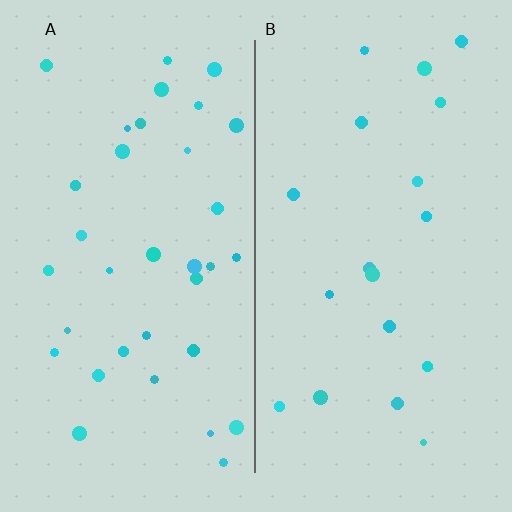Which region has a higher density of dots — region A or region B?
A (the left).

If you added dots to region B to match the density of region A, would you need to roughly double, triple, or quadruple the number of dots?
Approximately double.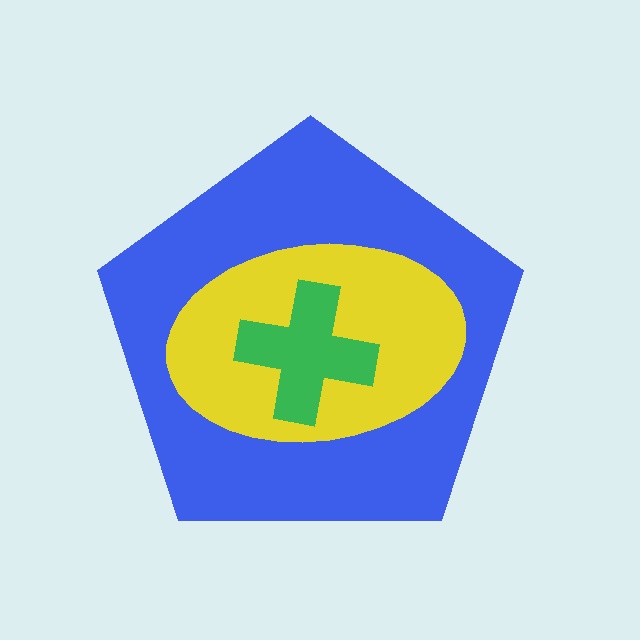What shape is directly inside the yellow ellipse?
The green cross.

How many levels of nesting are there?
3.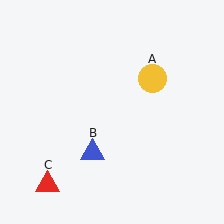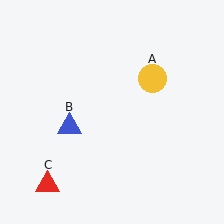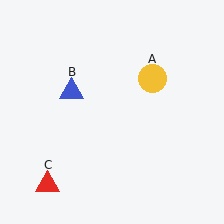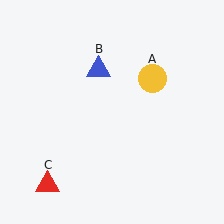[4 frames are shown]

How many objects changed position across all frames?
1 object changed position: blue triangle (object B).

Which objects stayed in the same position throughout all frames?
Yellow circle (object A) and red triangle (object C) remained stationary.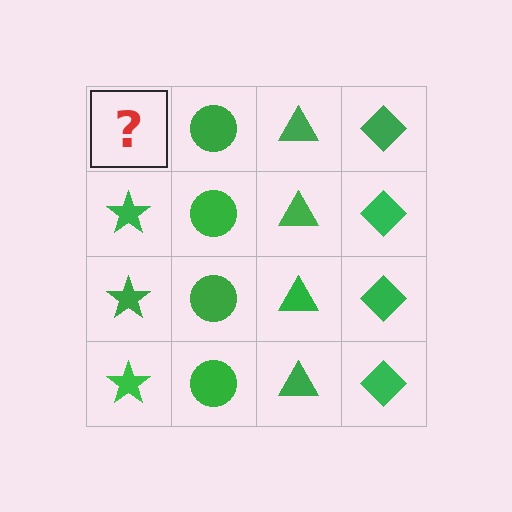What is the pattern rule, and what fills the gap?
The rule is that each column has a consistent shape. The gap should be filled with a green star.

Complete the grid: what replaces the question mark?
The question mark should be replaced with a green star.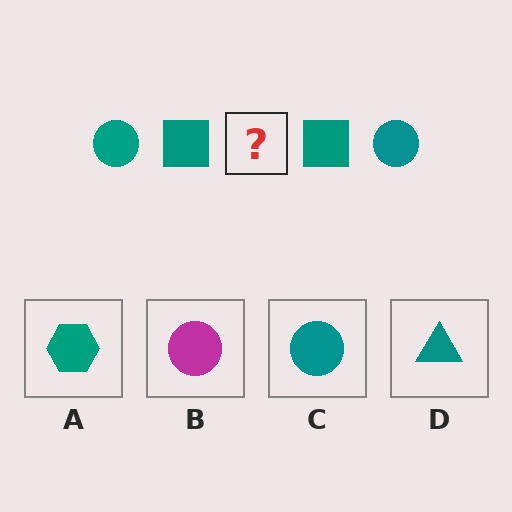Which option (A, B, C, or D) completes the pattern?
C.